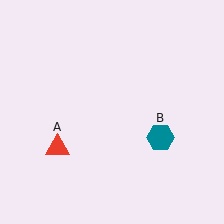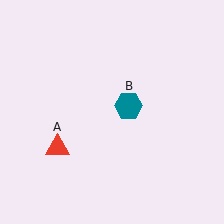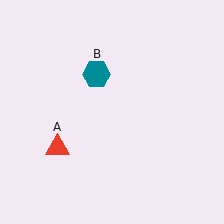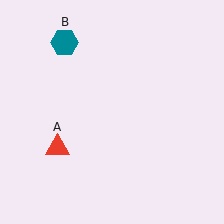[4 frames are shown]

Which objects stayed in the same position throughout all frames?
Red triangle (object A) remained stationary.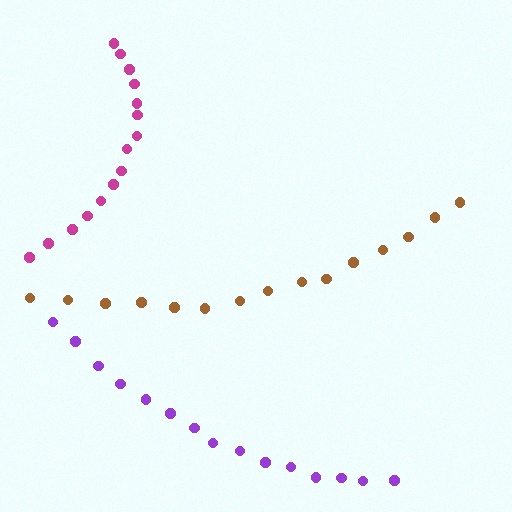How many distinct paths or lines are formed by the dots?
There are 3 distinct paths.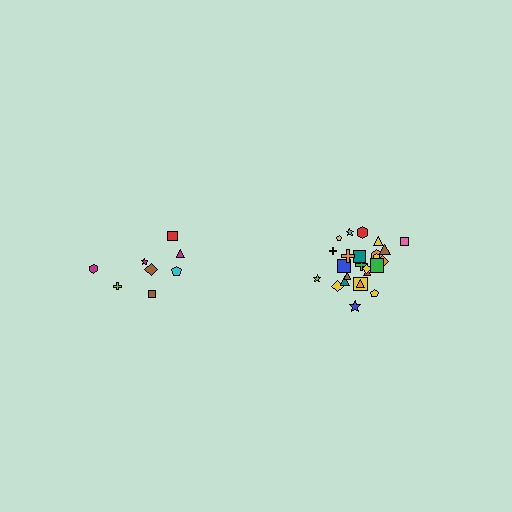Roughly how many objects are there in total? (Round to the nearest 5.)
Roughly 35 objects in total.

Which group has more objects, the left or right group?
The right group.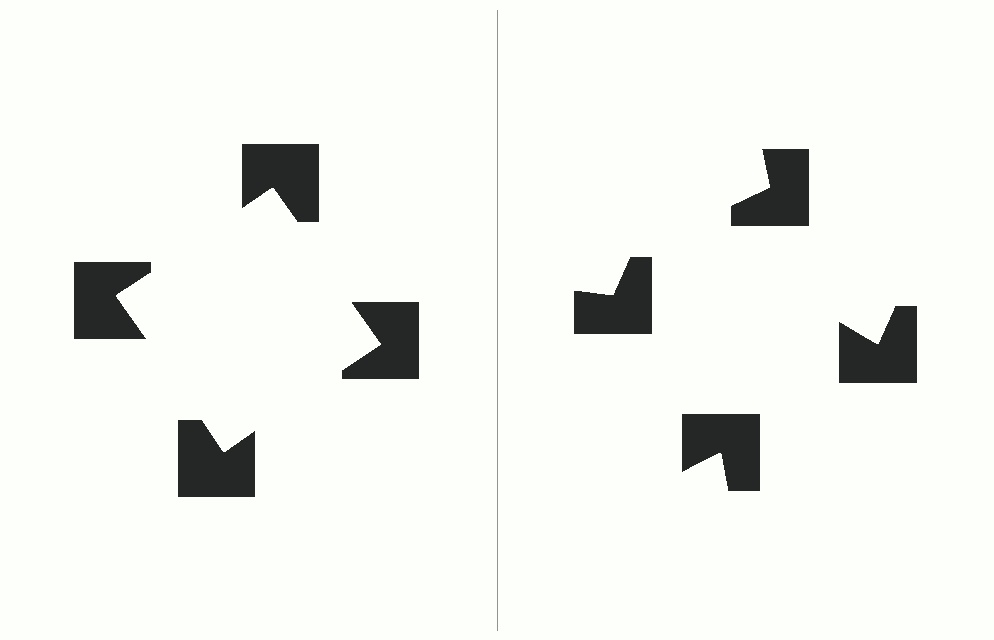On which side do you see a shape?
An illusory square appears on the left side. On the right side the wedge cuts are rotated, so no coherent shape forms.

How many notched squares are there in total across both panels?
8 — 4 on each side.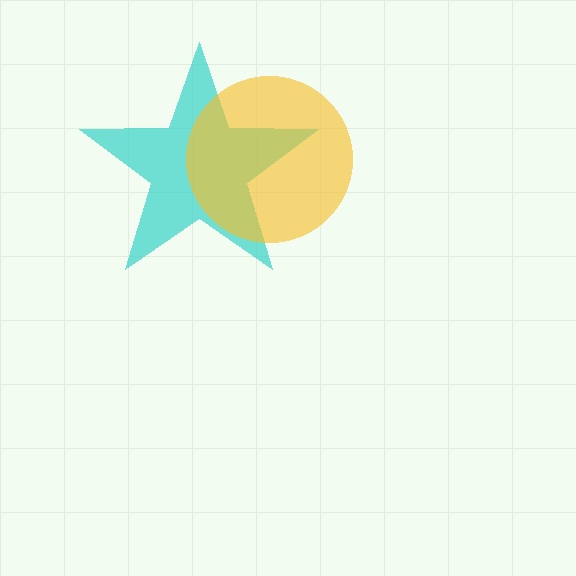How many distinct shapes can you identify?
There are 2 distinct shapes: a cyan star, a yellow circle.